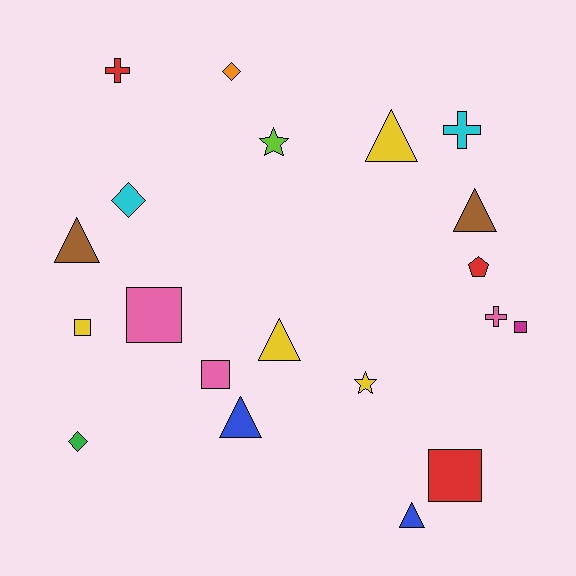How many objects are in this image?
There are 20 objects.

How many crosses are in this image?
There are 3 crosses.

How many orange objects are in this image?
There is 1 orange object.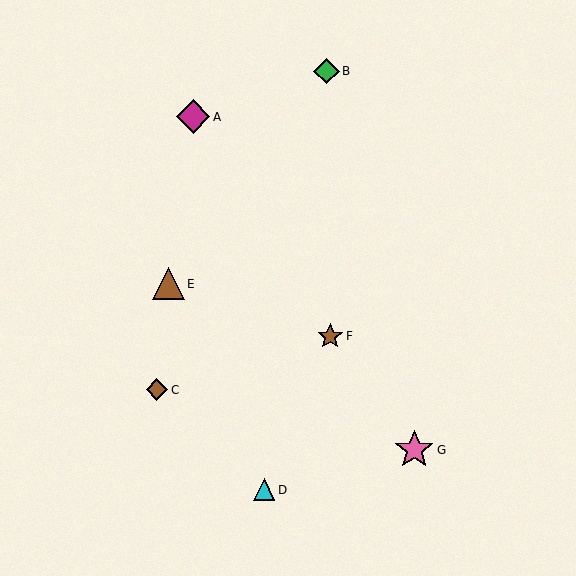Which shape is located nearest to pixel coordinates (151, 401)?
The brown diamond (labeled C) at (157, 390) is nearest to that location.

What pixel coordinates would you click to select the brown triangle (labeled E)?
Click at (168, 284) to select the brown triangle E.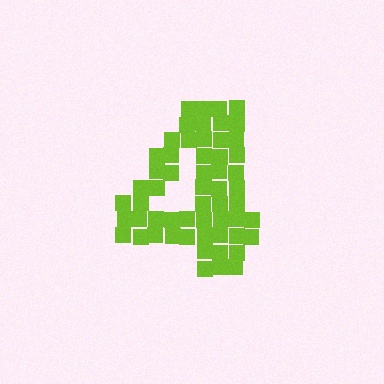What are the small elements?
The small elements are squares.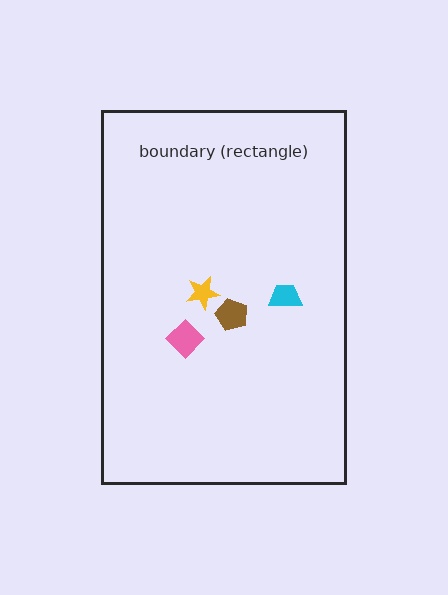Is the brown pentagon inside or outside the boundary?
Inside.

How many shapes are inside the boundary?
4 inside, 0 outside.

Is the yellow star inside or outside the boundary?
Inside.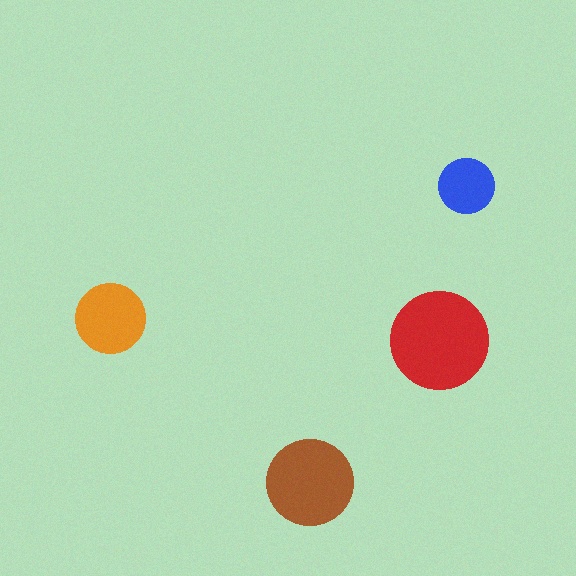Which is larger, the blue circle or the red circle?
The red one.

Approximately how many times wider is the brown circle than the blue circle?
About 1.5 times wider.